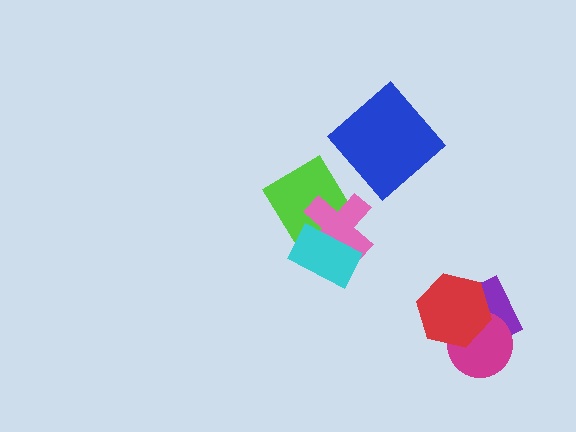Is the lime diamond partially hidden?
Yes, it is partially covered by another shape.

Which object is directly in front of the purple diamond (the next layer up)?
The magenta circle is directly in front of the purple diamond.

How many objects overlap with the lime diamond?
2 objects overlap with the lime diamond.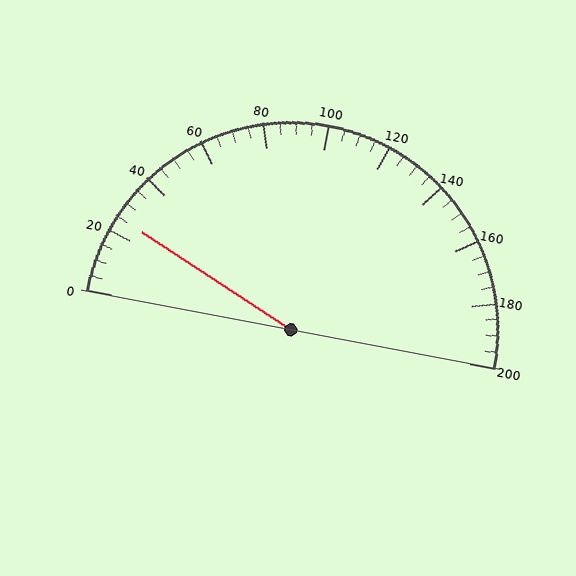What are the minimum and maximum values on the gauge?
The gauge ranges from 0 to 200.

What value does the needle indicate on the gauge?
The needle indicates approximately 25.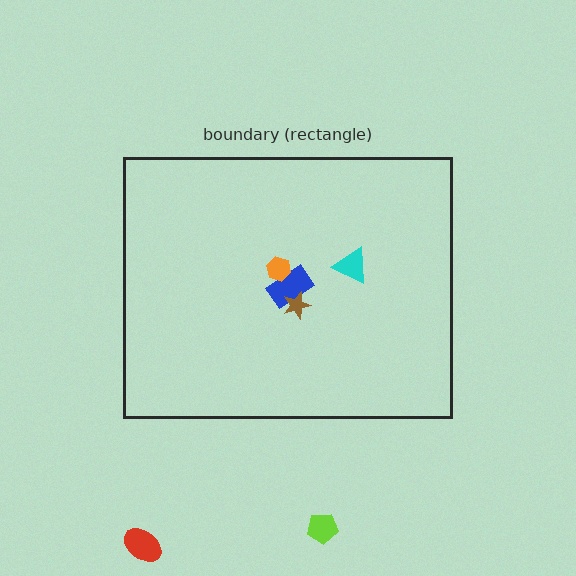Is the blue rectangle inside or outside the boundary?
Inside.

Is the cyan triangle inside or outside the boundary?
Inside.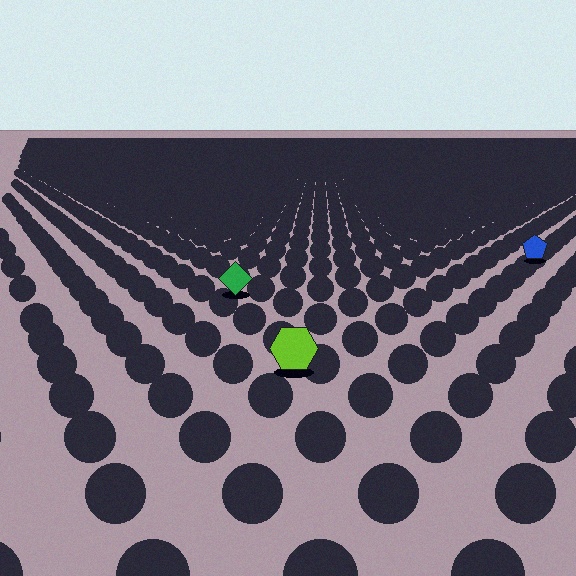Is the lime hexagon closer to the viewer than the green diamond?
Yes. The lime hexagon is closer — you can tell from the texture gradient: the ground texture is coarser near it.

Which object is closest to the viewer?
The lime hexagon is closest. The texture marks near it are larger and more spread out.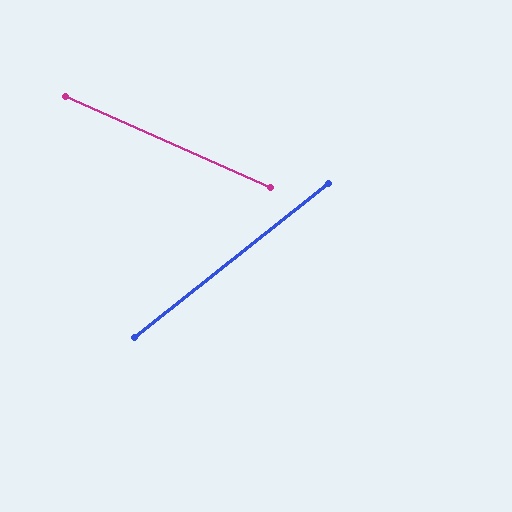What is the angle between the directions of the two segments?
Approximately 62 degrees.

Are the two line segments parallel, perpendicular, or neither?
Neither parallel nor perpendicular — they differ by about 62°.